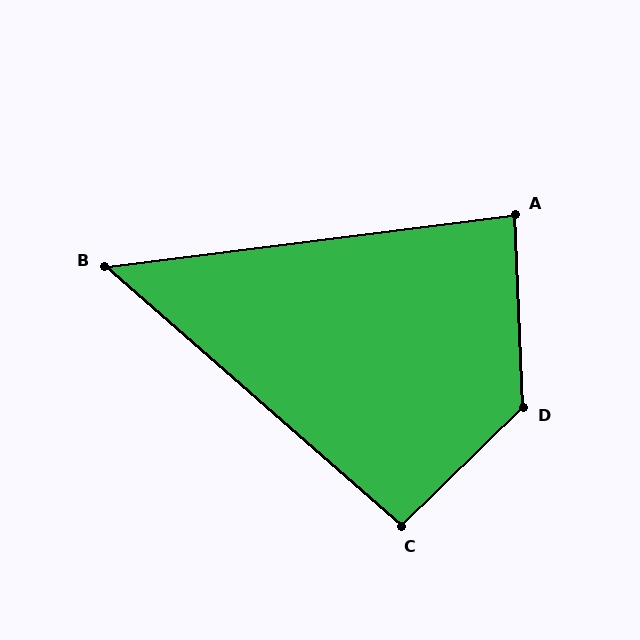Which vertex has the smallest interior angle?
B, at approximately 48 degrees.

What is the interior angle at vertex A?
Approximately 85 degrees (approximately right).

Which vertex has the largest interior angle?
D, at approximately 132 degrees.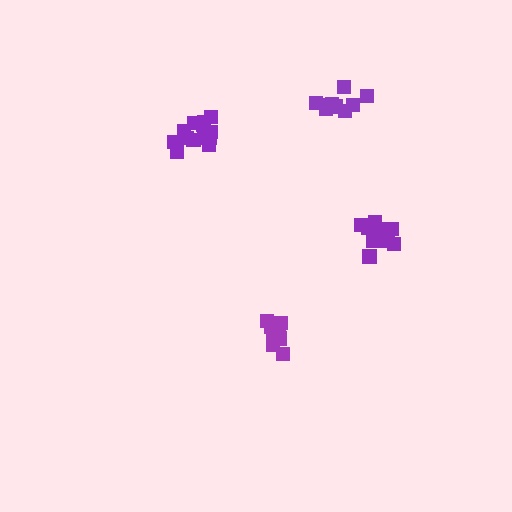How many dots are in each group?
Group 1: 8 dots, Group 2: 11 dots, Group 3: 13 dots, Group 4: 9 dots (41 total).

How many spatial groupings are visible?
There are 4 spatial groupings.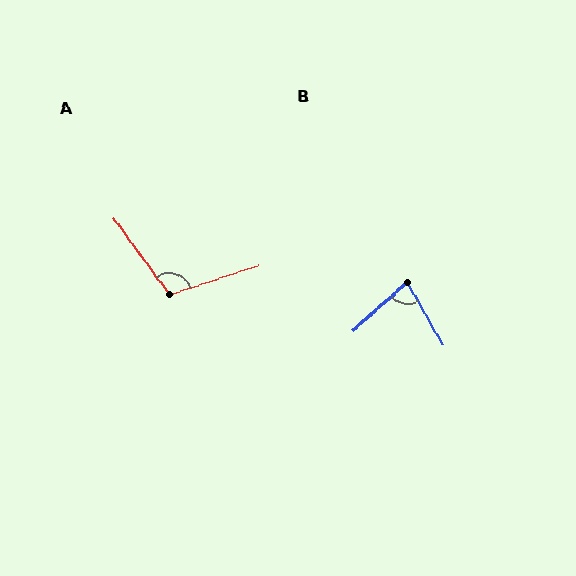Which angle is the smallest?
B, at approximately 77 degrees.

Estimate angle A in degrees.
Approximately 108 degrees.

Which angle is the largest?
A, at approximately 108 degrees.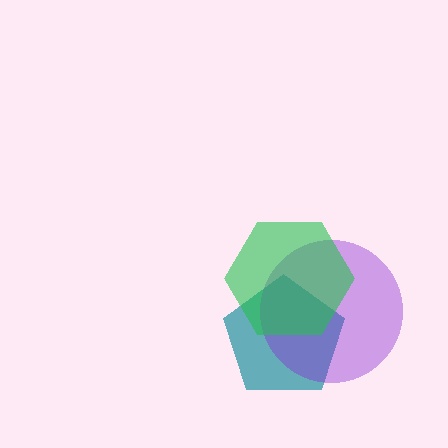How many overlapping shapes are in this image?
There are 3 overlapping shapes in the image.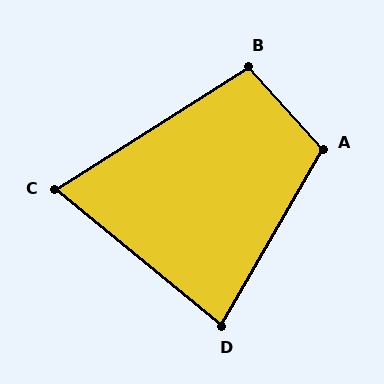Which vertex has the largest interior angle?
A, at approximately 108 degrees.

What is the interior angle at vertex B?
Approximately 100 degrees (obtuse).